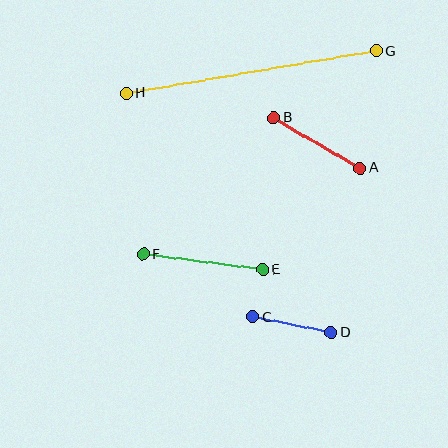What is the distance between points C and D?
The distance is approximately 80 pixels.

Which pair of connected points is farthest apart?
Points G and H are farthest apart.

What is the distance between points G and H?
The distance is approximately 253 pixels.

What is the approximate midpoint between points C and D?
The midpoint is at approximately (292, 325) pixels.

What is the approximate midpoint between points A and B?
The midpoint is at approximately (317, 143) pixels.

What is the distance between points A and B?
The distance is approximately 100 pixels.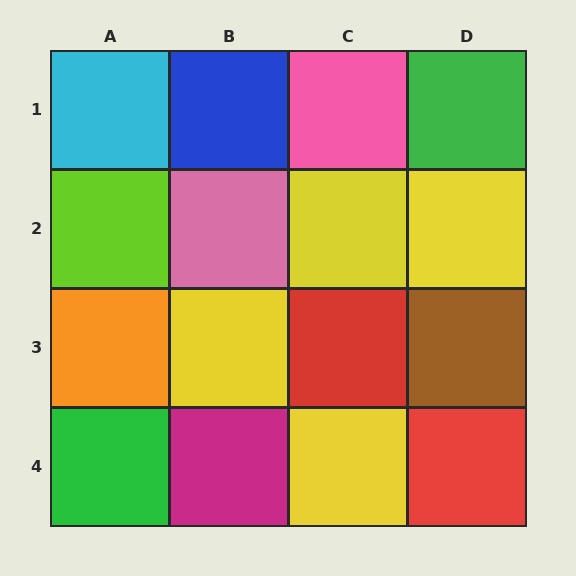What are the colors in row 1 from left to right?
Cyan, blue, pink, green.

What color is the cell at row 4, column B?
Magenta.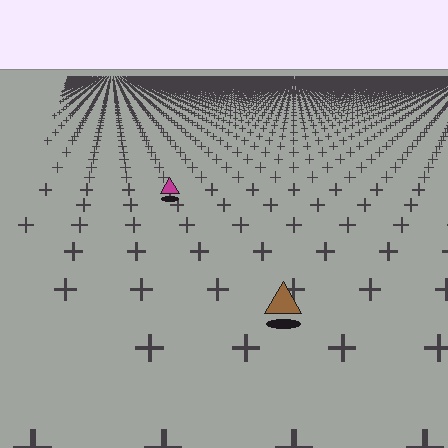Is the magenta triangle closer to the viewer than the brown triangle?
No. The brown triangle is closer — you can tell from the texture gradient: the ground texture is coarser near it.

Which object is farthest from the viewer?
The magenta triangle is farthest from the viewer. It appears smaller and the ground texture around it is denser.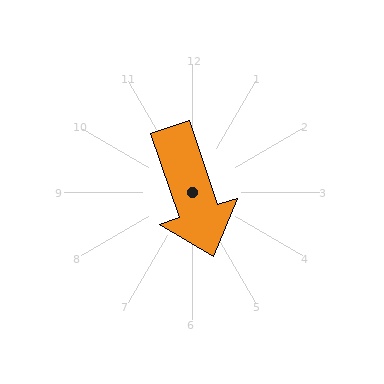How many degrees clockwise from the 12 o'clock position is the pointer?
Approximately 161 degrees.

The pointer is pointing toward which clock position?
Roughly 5 o'clock.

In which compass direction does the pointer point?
South.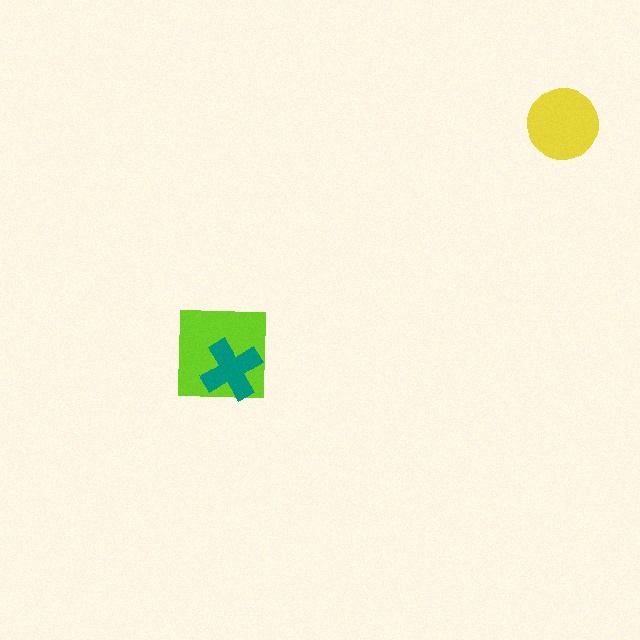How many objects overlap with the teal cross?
1 object overlaps with the teal cross.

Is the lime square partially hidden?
Yes, it is partially covered by another shape.